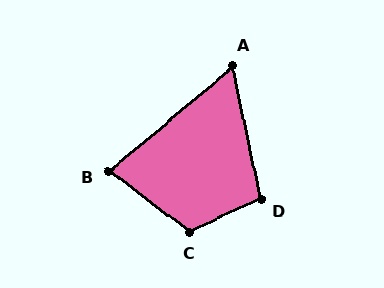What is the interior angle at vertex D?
Approximately 103 degrees (obtuse).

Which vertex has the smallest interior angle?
A, at approximately 62 degrees.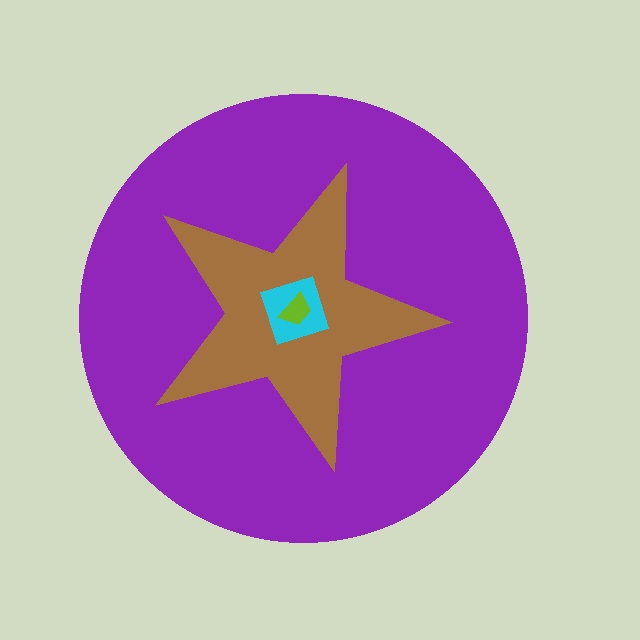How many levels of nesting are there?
4.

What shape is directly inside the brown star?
The cyan diamond.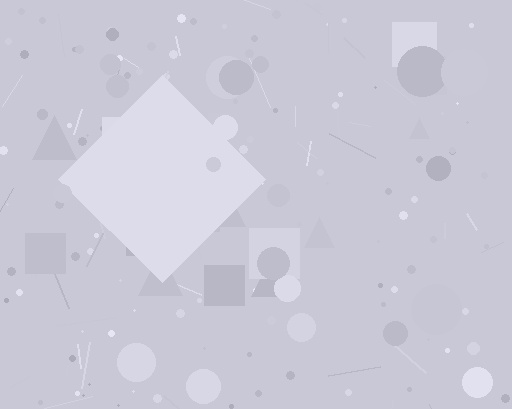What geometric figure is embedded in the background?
A diamond is embedded in the background.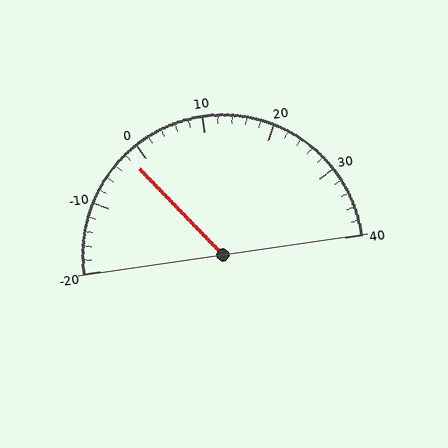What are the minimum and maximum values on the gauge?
The gauge ranges from -20 to 40.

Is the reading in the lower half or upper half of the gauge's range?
The reading is in the lower half of the range (-20 to 40).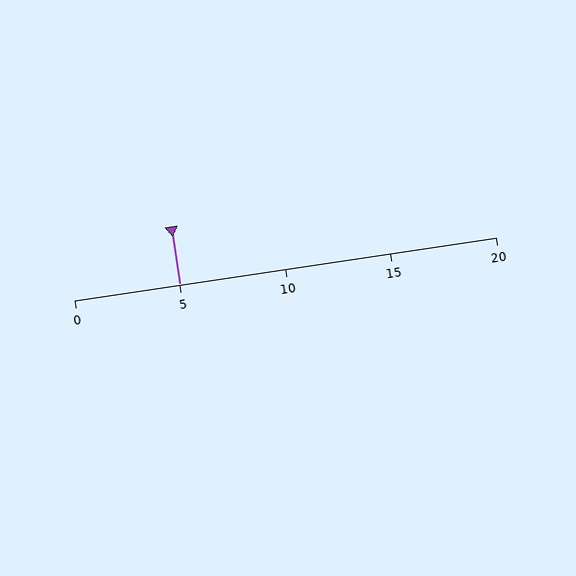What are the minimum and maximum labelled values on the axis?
The axis runs from 0 to 20.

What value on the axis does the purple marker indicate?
The marker indicates approximately 5.